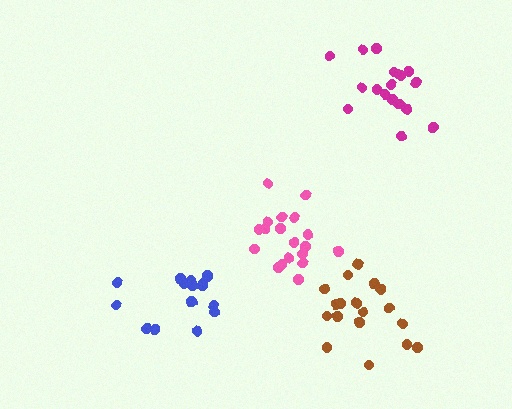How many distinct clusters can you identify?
There are 4 distinct clusters.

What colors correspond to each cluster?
The clusters are colored: blue, magenta, pink, brown.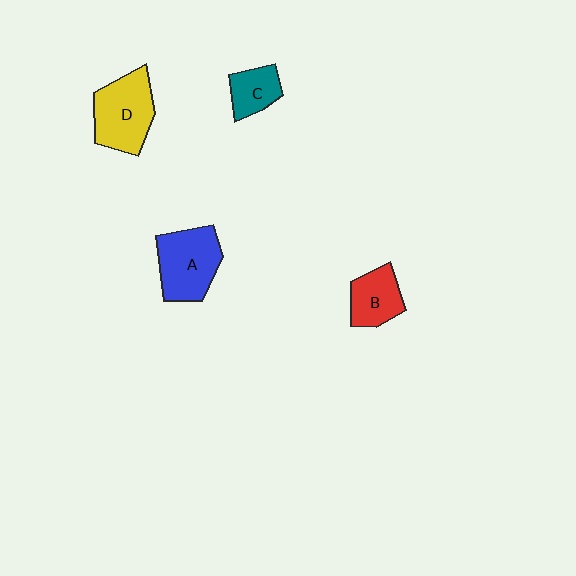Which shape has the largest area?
Shape D (yellow).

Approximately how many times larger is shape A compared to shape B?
Approximately 1.5 times.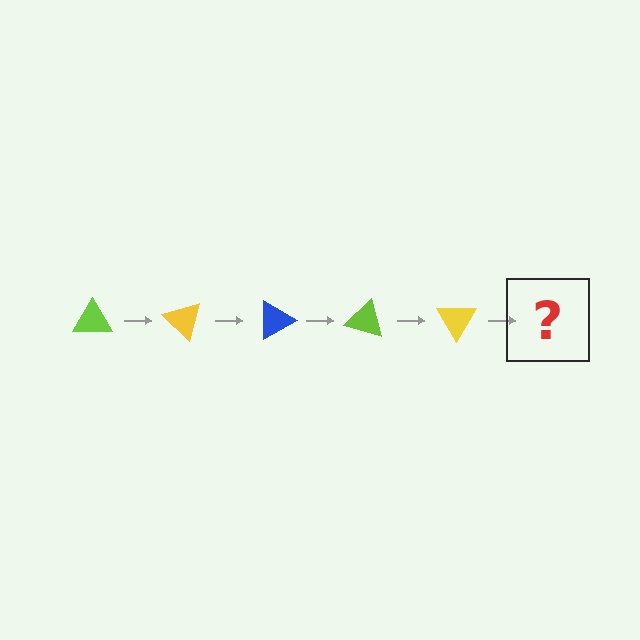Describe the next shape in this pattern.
It should be a blue triangle, rotated 225 degrees from the start.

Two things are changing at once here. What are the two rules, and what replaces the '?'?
The two rules are that it rotates 45 degrees each step and the color cycles through lime, yellow, and blue. The '?' should be a blue triangle, rotated 225 degrees from the start.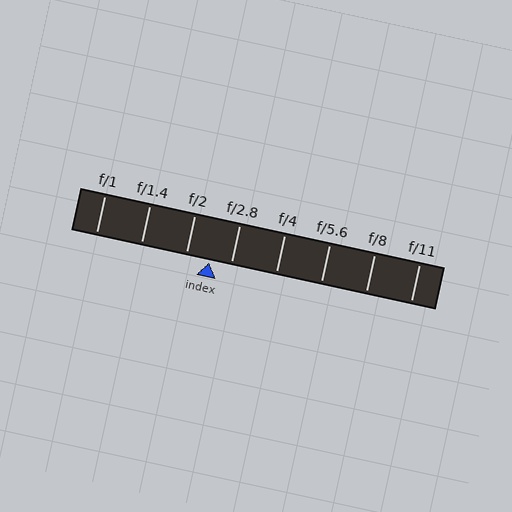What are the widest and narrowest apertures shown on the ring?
The widest aperture shown is f/1 and the narrowest is f/11.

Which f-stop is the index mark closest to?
The index mark is closest to f/2.8.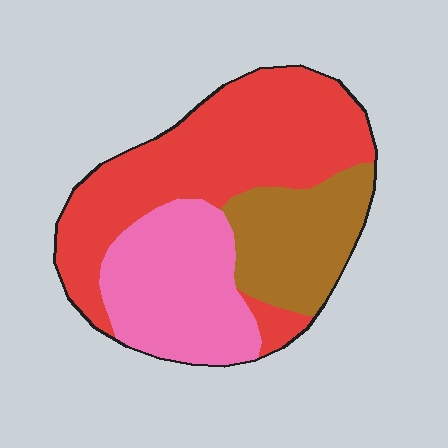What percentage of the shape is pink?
Pink takes up between a quarter and a half of the shape.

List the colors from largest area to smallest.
From largest to smallest: red, pink, brown.